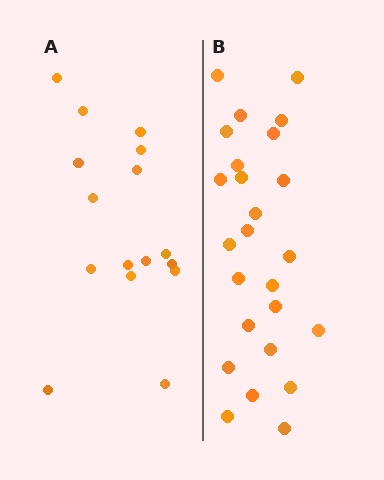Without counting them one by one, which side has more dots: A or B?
Region B (the right region) has more dots.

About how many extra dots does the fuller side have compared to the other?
Region B has roughly 8 or so more dots than region A.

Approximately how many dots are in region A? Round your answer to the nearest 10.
About 20 dots. (The exact count is 16, which rounds to 20.)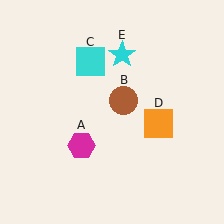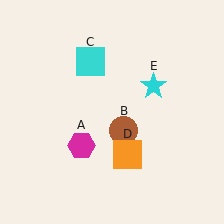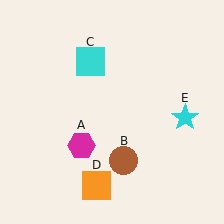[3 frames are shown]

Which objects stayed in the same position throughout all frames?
Magenta hexagon (object A) and cyan square (object C) remained stationary.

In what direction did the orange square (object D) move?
The orange square (object D) moved down and to the left.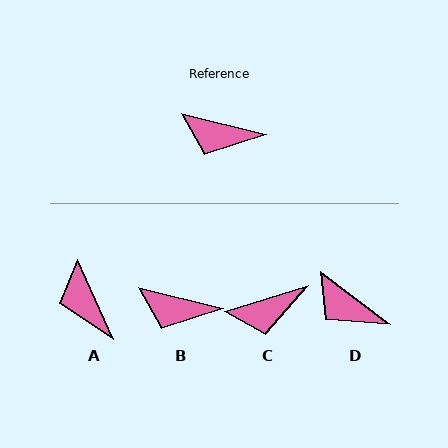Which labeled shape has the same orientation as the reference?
B.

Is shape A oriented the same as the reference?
No, it is off by about 51 degrees.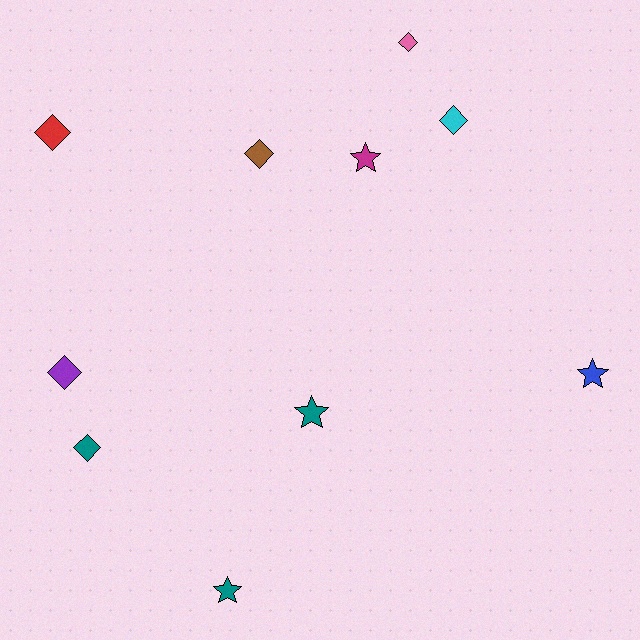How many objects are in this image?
There are 10 objects.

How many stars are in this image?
There are 4 stars.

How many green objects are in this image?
There are no green objects.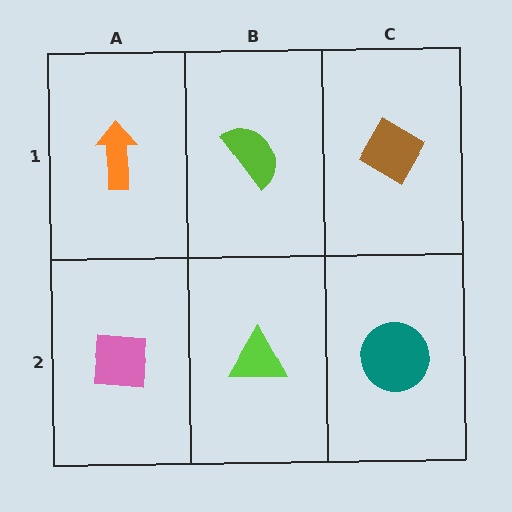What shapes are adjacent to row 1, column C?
A teal circle (row 2, column C), a lime semicircle (row 1, column B).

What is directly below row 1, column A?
A pink square.